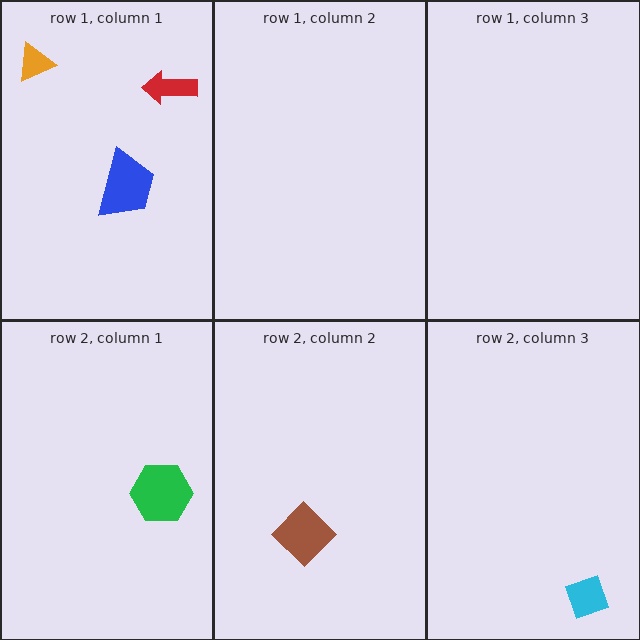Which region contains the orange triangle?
The row 1, column 1 region.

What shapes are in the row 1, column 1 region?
The blue trapezoid, the red arrow, the orange triangle.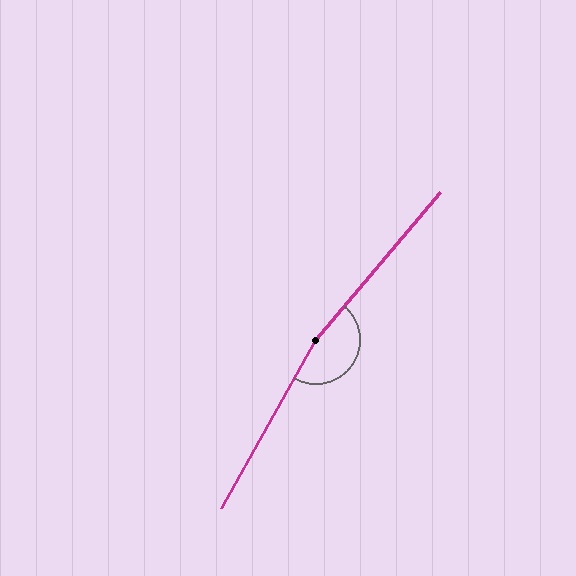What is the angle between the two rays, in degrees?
Approximately 169 degrees.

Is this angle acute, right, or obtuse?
It is obtuse.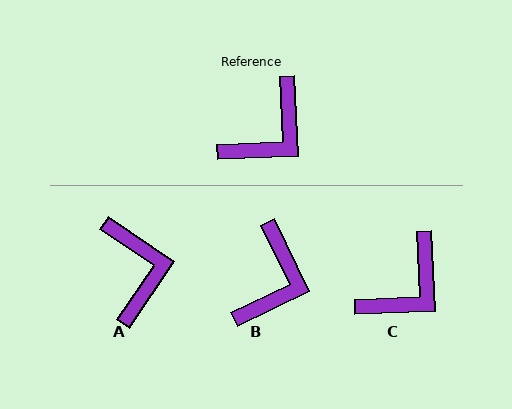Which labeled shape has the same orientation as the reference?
C.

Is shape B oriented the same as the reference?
No, it is off by about 23 degrees.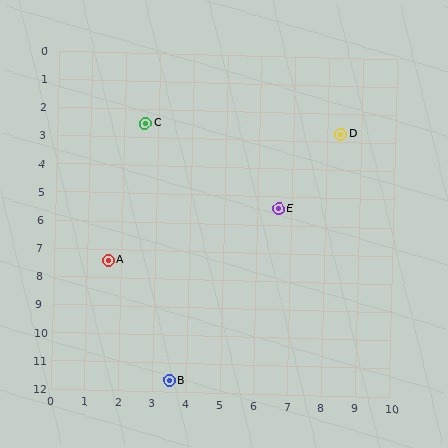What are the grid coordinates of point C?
Point C is at approximately (2.6, 2.5).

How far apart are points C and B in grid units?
Points C and B are about 9.1 grid units apart.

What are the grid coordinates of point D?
Point D is at approximately (8.4, 2.7).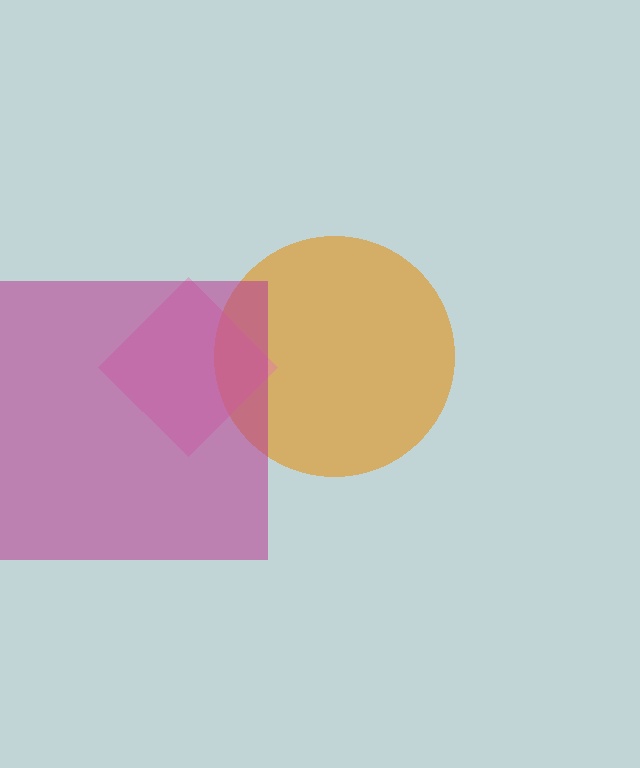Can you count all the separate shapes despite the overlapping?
Yes, there are 3 separate shapes.